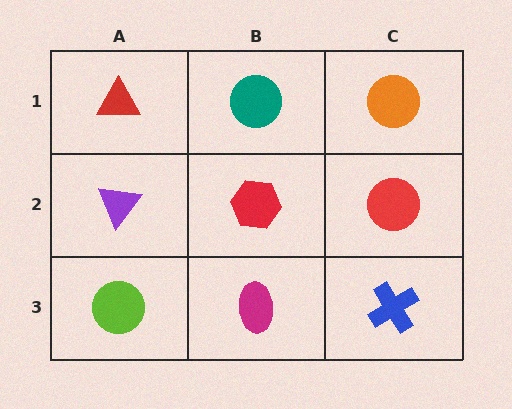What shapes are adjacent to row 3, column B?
A red hexagon (row 2, column B), a lime circle (row 3, column A), a blue cross (row 3, column C).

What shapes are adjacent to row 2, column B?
A teal circle (row 1, column B), a magenta ellipse (row 3, column B), a purple triangle (row 2, column A), a red circle (row 2, column C).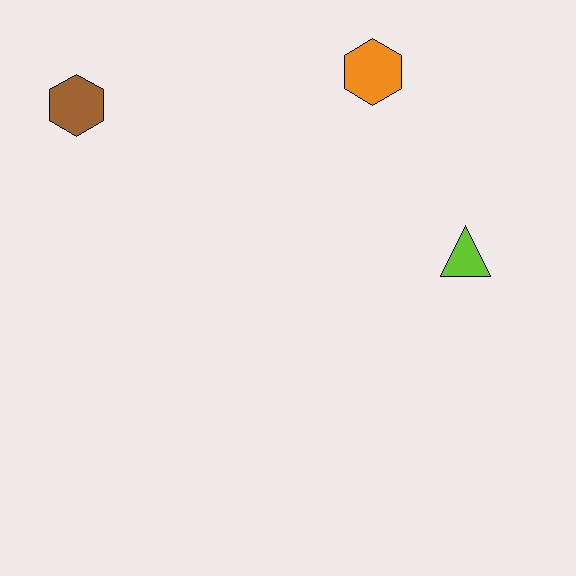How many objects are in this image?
There are 3 objects.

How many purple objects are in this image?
There are no purple objects.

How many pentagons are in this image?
There are no pentagons.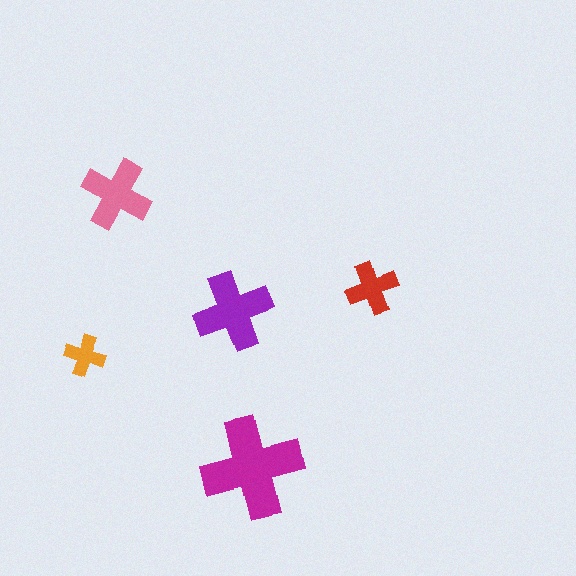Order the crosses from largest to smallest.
the magenta one, the purple one, the pink one, the red one, the orange one.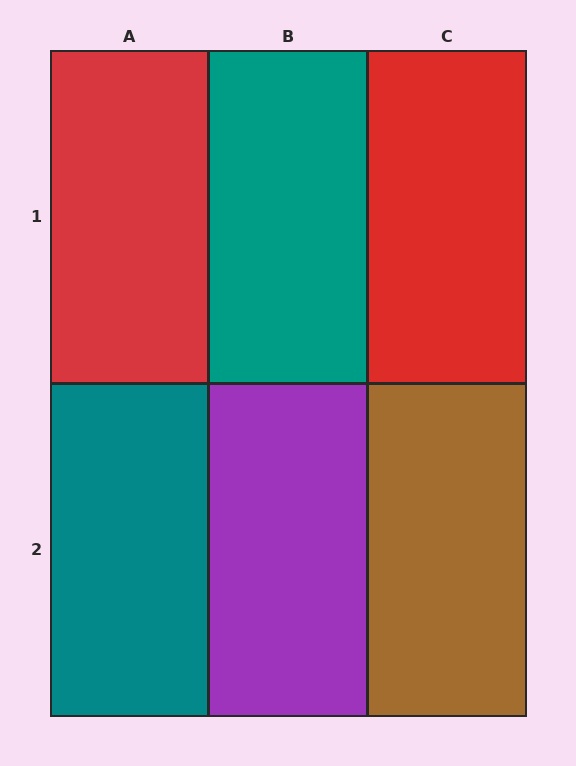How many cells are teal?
2 cells are teal.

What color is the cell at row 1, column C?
Red.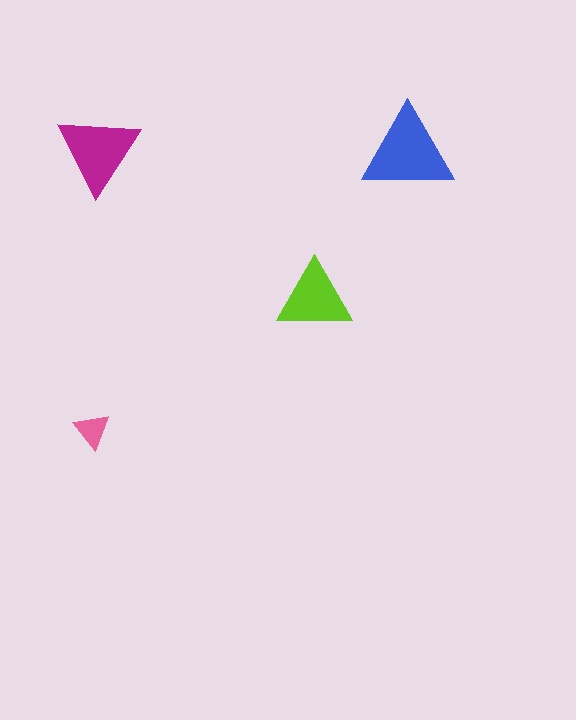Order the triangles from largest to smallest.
the blue one, the magenta one, the lime one, the pink one.